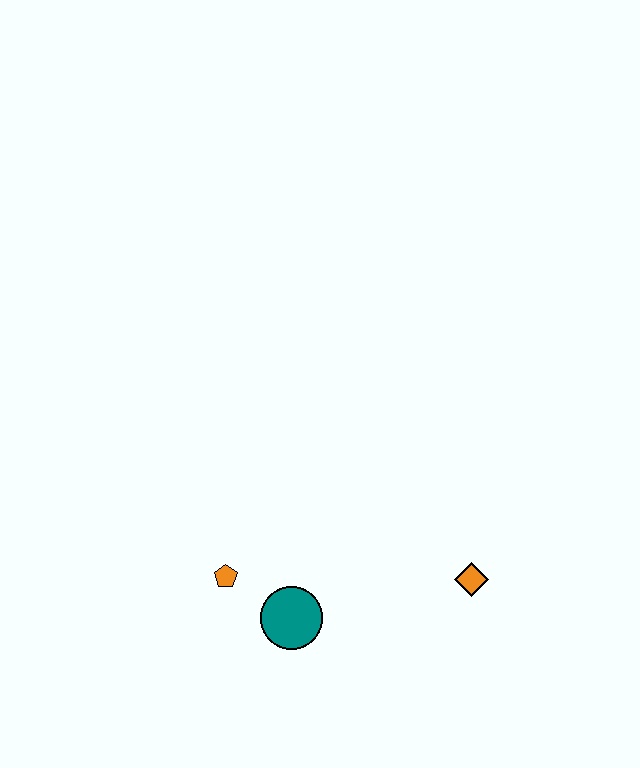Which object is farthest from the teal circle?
The orange diamond is farthest from the teal circle.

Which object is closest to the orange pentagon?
The teal circle is closest to the orange pentagon.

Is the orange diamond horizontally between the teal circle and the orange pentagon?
No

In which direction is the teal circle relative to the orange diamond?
The teal circle is to the left of the orange diamond.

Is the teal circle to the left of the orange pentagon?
No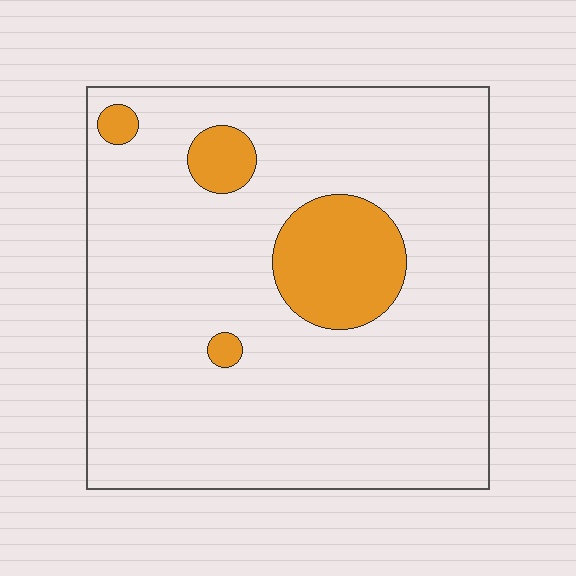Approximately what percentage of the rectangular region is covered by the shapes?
Approximately 15%.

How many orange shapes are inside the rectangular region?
4.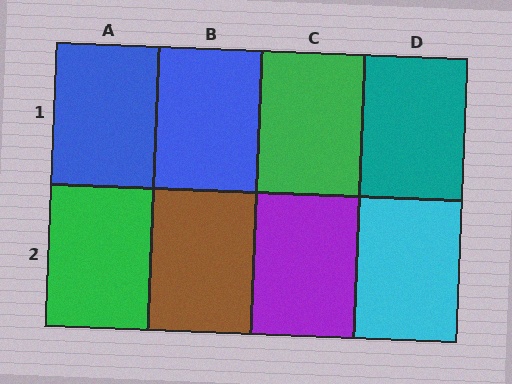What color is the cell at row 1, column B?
Blue.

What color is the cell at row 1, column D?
Teal.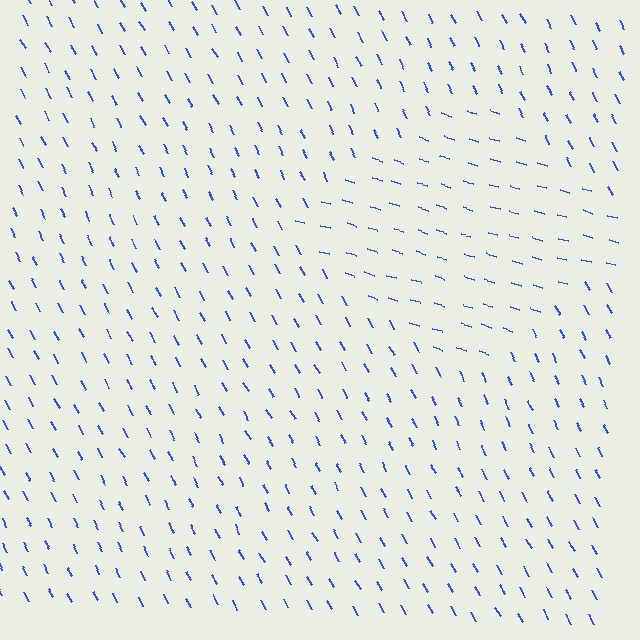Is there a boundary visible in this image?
Yes, there is a texture boundary formed by a change in line orientation.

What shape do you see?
I see a diamond.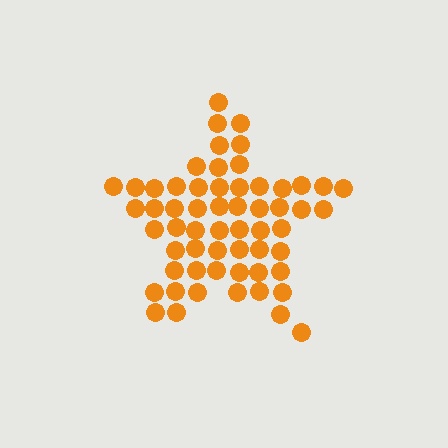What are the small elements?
The small elements are circles.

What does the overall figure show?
The overall figure shows a star.